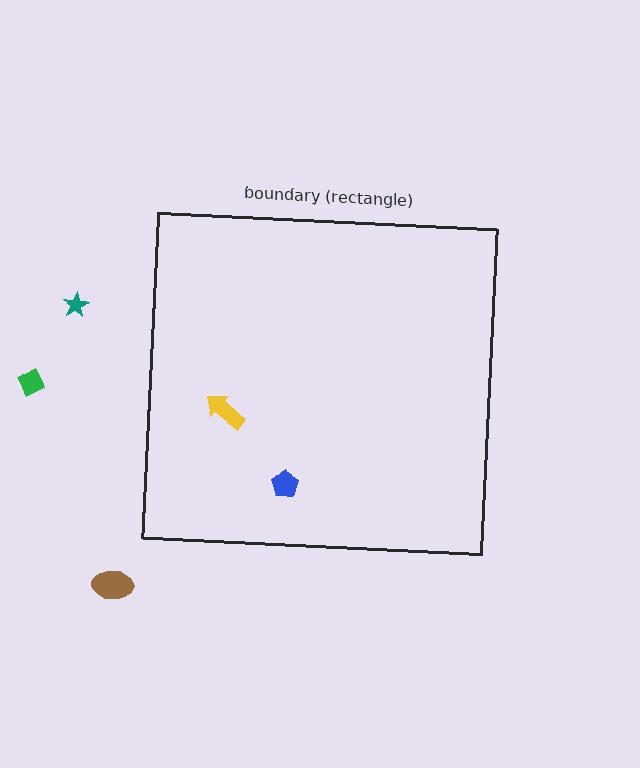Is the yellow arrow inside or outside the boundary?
Inside.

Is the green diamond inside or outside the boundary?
Outside.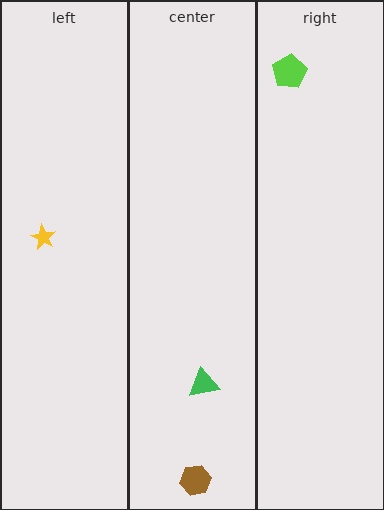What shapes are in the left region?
The yellow star.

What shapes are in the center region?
The green triangle, the brown hexagon.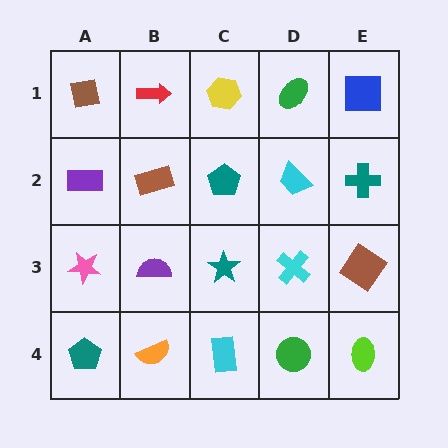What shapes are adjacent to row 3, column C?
A teal pentagon (row 2, column C), a cyan rectangle (row 4, column C), a purple semicircle (row 3, column B), a cyan cross (row 3, column D).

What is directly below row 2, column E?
A brown diamond.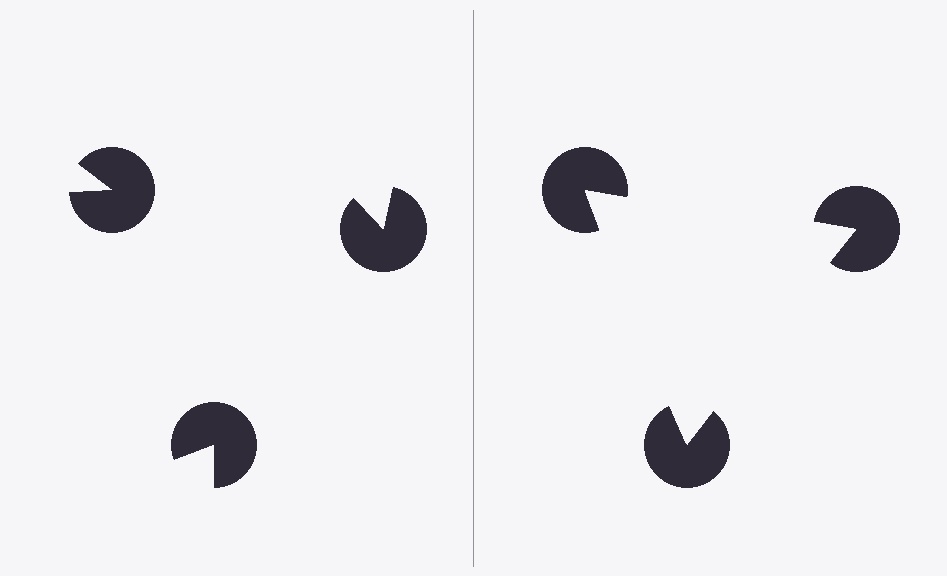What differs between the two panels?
The pac-man discs are positioned identically on both sides; only the wedge orientations differ. On the right they align to a triangle; on the left they are misaligned.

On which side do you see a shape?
An illusory triangle appears on the right side. On the left side the wedge cuts are rotated, so no coherent shape forms.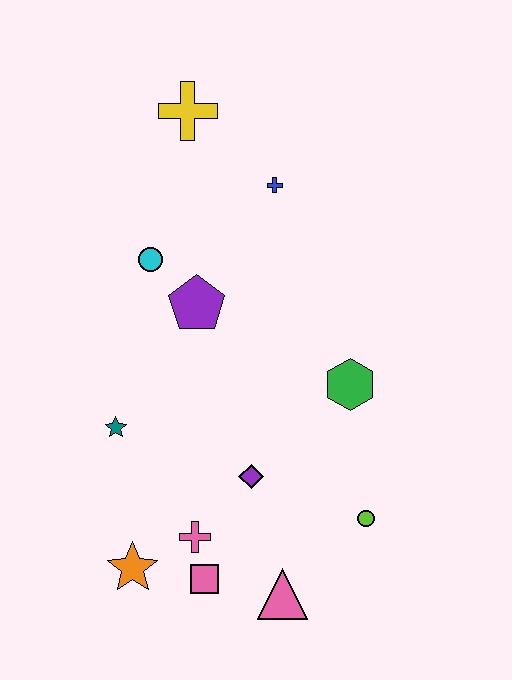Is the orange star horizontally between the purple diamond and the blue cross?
No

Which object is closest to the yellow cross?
The blue cross is closest to the yellow cross.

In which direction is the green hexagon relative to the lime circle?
The green hexagon is above the lime circle.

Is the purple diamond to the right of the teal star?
Yes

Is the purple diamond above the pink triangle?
Yes